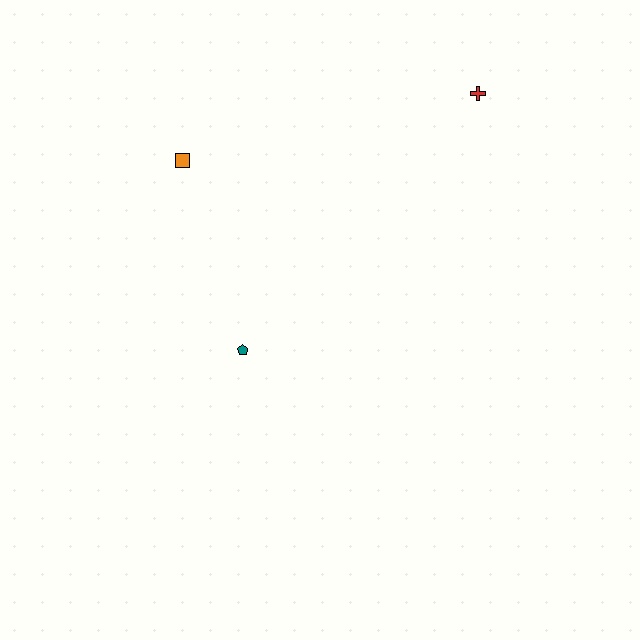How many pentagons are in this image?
There is 1 pentagon.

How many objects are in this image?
There are 3 objects.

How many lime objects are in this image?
There are no lime objects.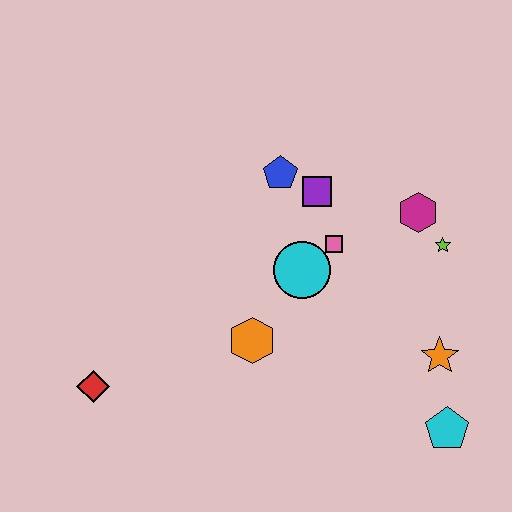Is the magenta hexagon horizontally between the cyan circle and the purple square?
No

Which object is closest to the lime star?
The magenta hexagon is closest to the lime star.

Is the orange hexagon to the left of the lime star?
Yes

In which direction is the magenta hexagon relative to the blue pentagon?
The magenta hexagon is to the right of the blue pentagon.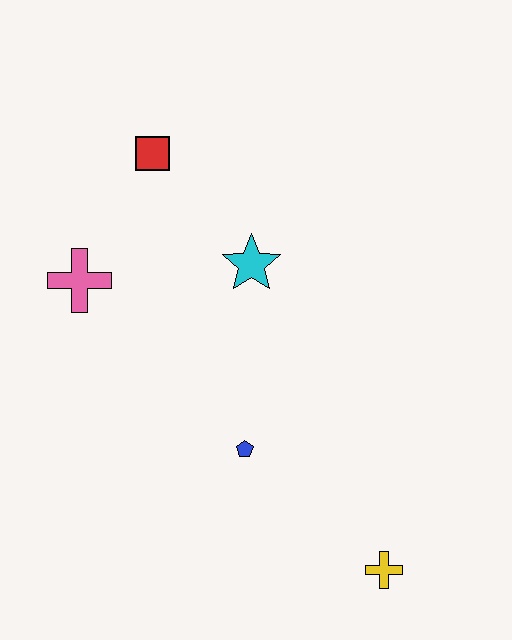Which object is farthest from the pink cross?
The yellow cross is farthest from the pink cross.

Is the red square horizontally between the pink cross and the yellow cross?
Yes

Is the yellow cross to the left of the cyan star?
No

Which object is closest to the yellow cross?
The blue pentagon is closest to the yellow cross.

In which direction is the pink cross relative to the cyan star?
The pink cross is to the left of the cyan star.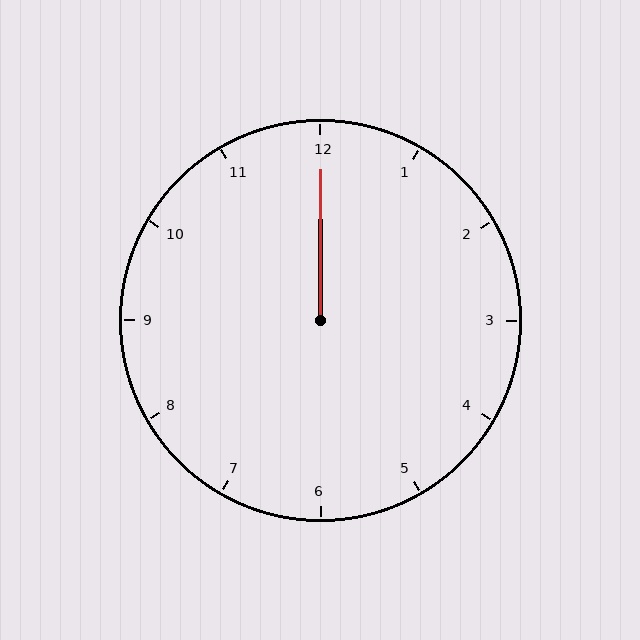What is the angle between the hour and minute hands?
Approximately 0 degrees.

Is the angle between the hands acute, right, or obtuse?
It is acute.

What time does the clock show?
12:00.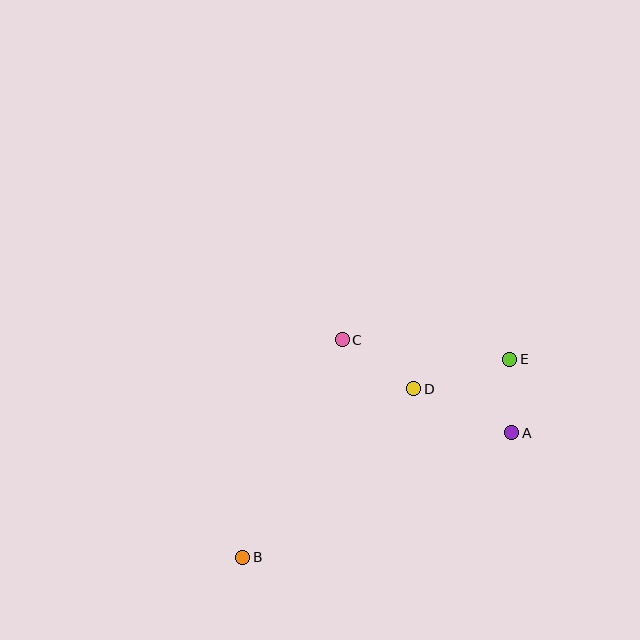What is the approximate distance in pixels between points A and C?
The distance between A and C is approximately 193 pixels.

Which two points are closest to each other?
Points A and E are closest to each other.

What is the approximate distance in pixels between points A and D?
The distance between A and D is approximately 107 pixels.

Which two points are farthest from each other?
Points B and E are farthest from each other.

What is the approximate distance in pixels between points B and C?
The distance between B and C is approximately 239 pixels.